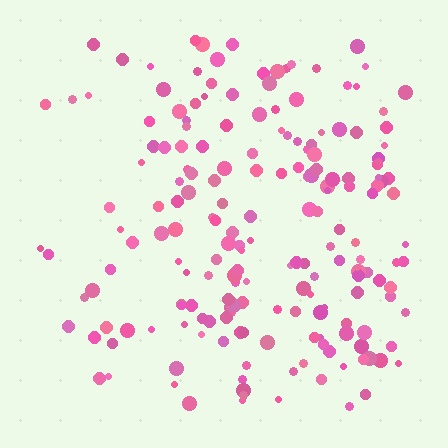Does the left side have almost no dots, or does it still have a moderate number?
Still a moderate number, just noticeably fewer than the right.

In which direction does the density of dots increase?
From left to right, with the right side densest.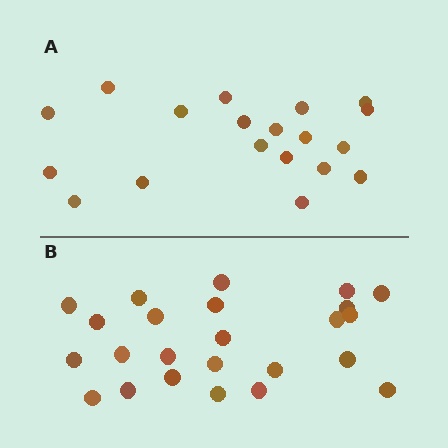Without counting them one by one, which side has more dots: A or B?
Region B (the bottom region) has more dots.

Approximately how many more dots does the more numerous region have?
Region B has about 5 more dots than region A.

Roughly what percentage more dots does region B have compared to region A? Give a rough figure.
About 25% more.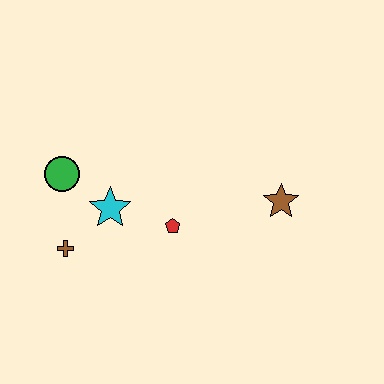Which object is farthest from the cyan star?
The brown star is farthest from the cyan star.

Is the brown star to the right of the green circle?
Yes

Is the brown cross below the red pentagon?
Yes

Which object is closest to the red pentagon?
The cyan star is closest to the red pentagon.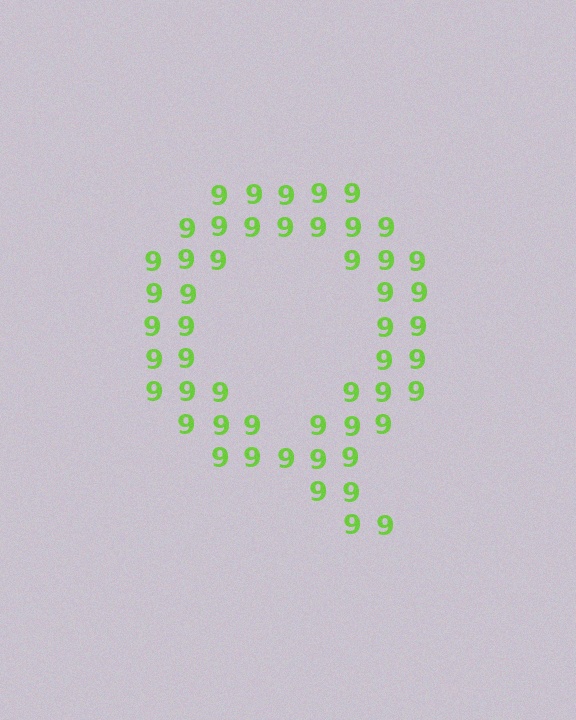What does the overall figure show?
The overall figure shows the letter Q.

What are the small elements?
The small elements are digit 9's.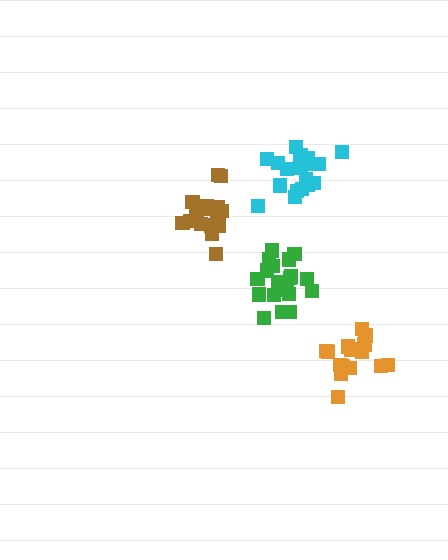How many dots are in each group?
Group 1: 20 dots, Group 2: 18 dots, Group 3: 16 dots, Group 4: 18 dots (72 total).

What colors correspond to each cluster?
The clusters are colored: green, cyan, orange, brown.